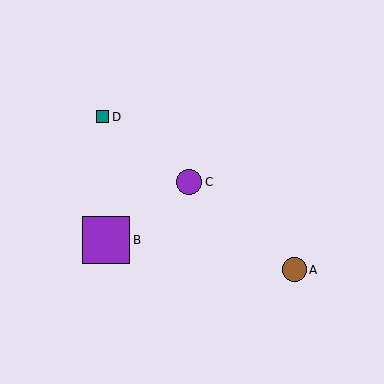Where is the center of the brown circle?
The center of the brown circle is at (294, 270).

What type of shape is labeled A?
Shape A is a brown circle.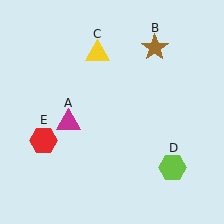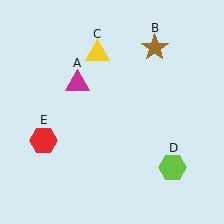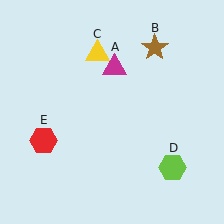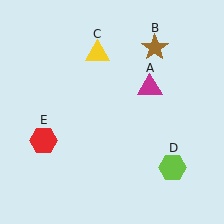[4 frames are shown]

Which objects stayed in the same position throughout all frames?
Brown star (object B) and yellow triangle (object C) and lime hexagon (object D) and red hexagon (object E) remained stationary.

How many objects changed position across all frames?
1 object changed position: magenta triangle (object A).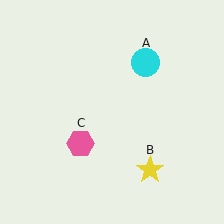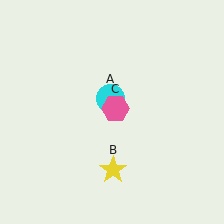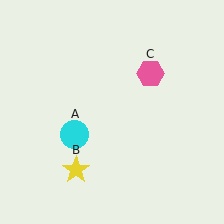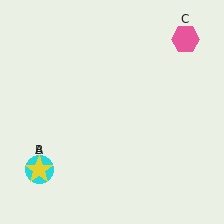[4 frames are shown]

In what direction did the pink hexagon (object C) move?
The pink hexagon (object C) moved up and to the right.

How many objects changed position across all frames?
3 objects changed position: cyan circle (object A), yellow star (object B), pink hexagon (object C).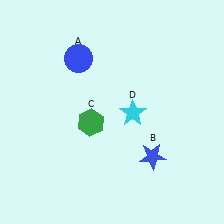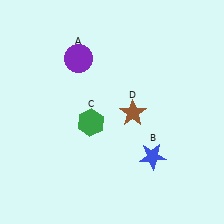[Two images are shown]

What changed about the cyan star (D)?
In Image 1, D is cyan. In Image 2, it changed to brown.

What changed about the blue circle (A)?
In Image 1, A is blue. In Image 2, it changed to purple.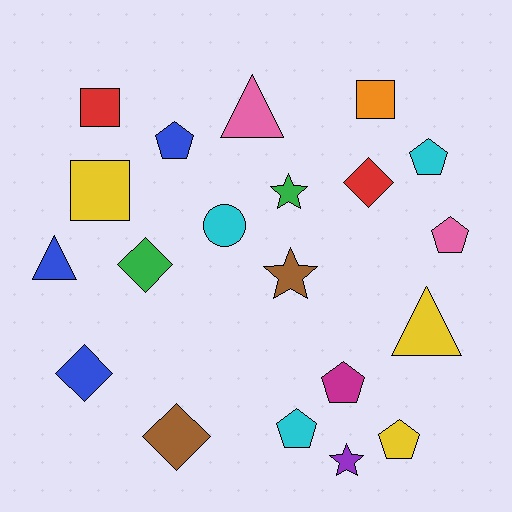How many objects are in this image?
There are 20 objects.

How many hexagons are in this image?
There are no hexagons.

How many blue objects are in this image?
There are 3 blue objects.